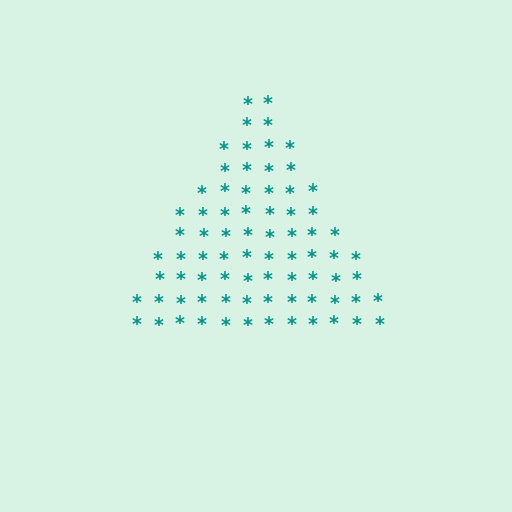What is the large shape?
The large shape is a triangle.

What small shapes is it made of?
It is made of small asterisks.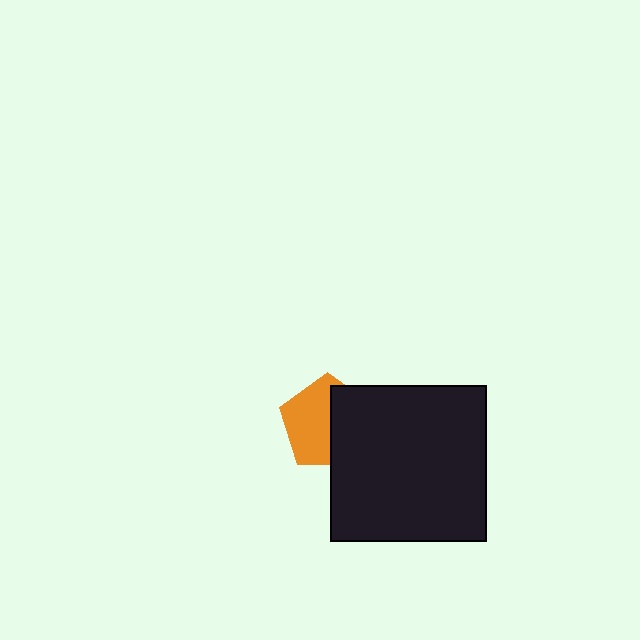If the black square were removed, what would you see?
You would see the complete orange pentagon.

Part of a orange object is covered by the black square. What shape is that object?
It is a pentagon.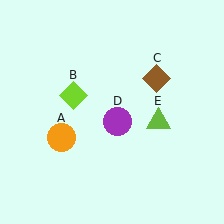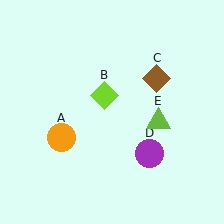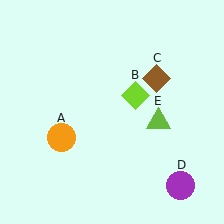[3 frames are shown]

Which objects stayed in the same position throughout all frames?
Orange circle (object A) and brown diamond (object C) and lime triangle (object E) remained stationary.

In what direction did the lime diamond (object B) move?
The lime diamond (object B) moved right.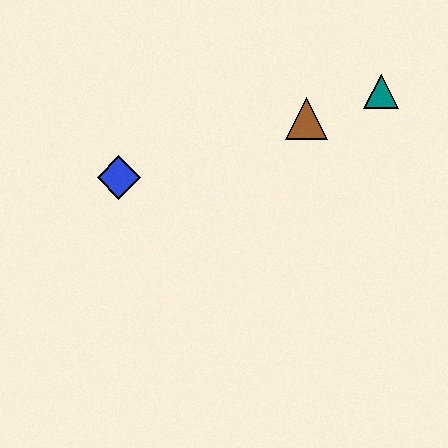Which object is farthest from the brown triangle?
The blue diamond is farthest from the brown triangle.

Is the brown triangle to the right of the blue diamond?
Yes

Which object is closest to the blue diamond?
The brown triangle is closest to the blue diamond.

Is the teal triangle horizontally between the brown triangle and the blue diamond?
No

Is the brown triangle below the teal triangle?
Yes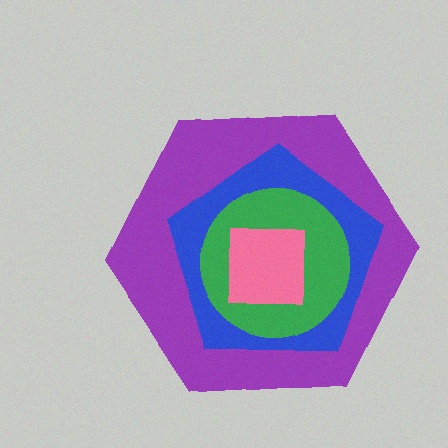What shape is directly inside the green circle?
The pink square.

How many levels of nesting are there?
4.